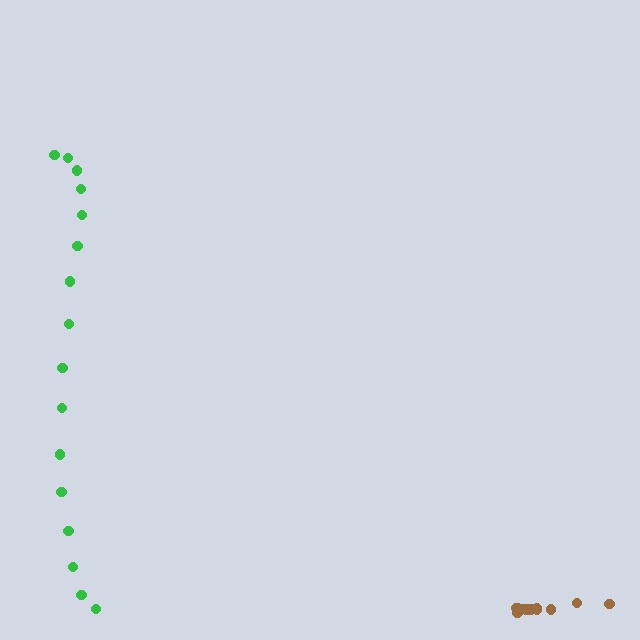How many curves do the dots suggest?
There are 2 distinct paths.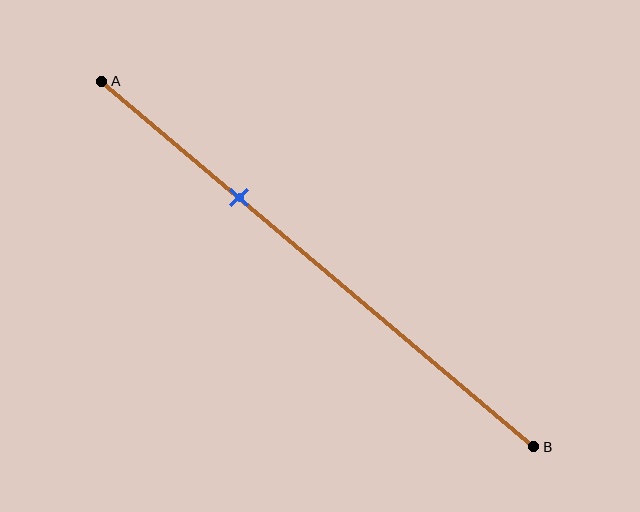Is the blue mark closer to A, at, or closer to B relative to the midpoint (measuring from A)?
The blue mark is closer to point A than the midpoint of segment AB.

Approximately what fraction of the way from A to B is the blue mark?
The blue mark is approximately 30% of the way from A to B.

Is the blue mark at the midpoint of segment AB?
No, the mark is at about 30% from A, not at the 50% midpoint.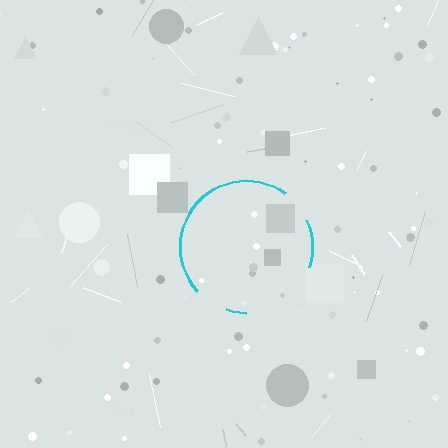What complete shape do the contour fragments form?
The contour fragments form a circle.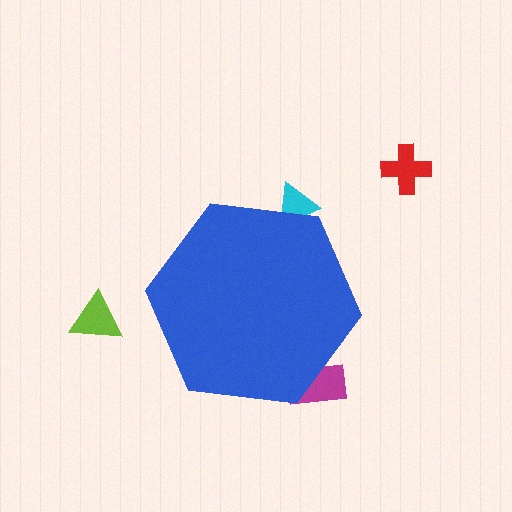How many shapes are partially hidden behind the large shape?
2 shapes are partially hidden.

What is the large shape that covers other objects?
A blue hexagon.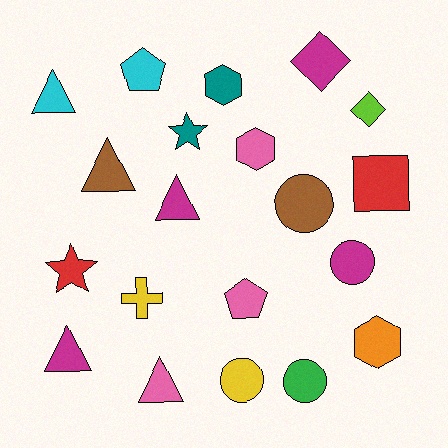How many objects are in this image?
There are 20 objects.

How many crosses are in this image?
There is 1 cross.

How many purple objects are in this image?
There are no purple objects.